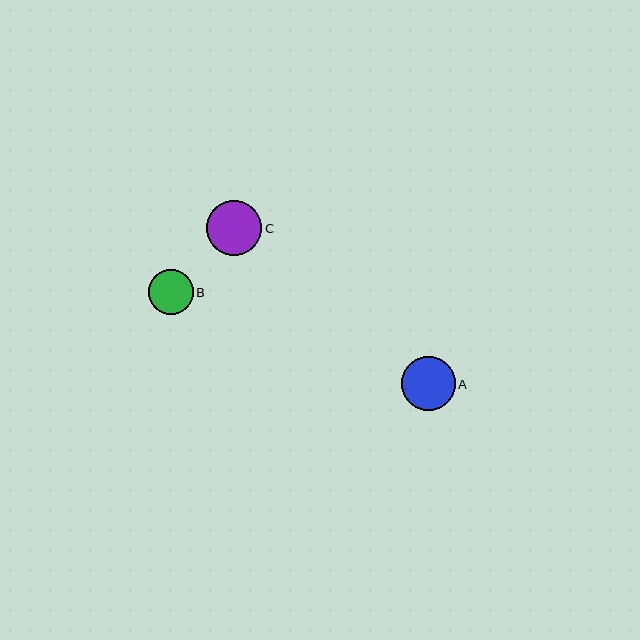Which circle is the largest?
Circle C is the largest with a size of approximately 55 pixels.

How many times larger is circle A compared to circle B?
Circle A is approximately 1.2 times the size of circle B.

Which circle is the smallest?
Circle B is the smallest with a size of approximately 45 pixels.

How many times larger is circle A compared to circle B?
Circle A is approximately 1.2 times the size of circle B.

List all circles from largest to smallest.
From largest to smallest: C, A, B.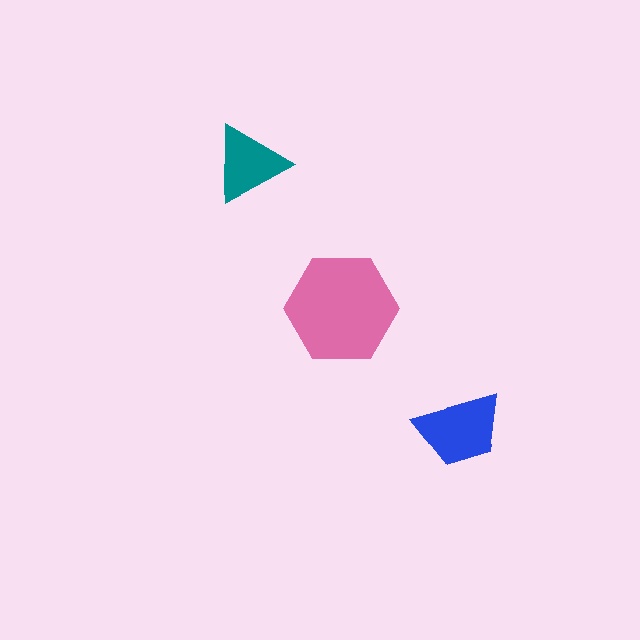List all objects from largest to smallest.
The pink hexagon, the blue trapezoid, the teal triangle.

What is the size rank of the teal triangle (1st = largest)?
3rd.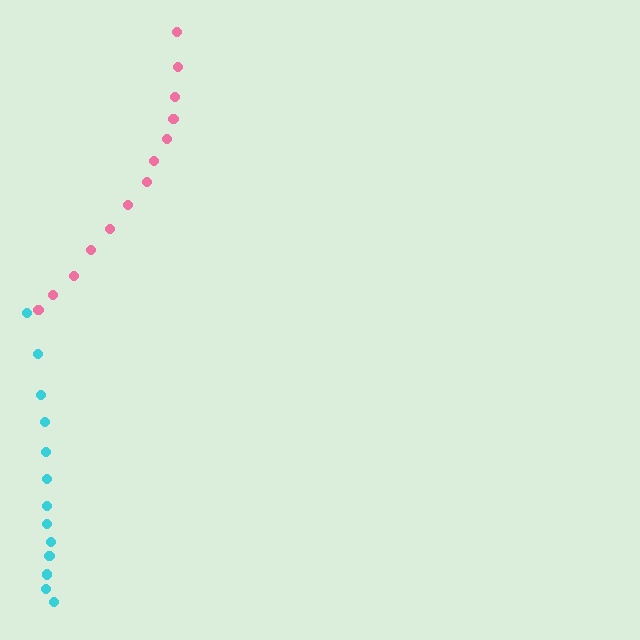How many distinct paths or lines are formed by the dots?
There are 2 distinct paths.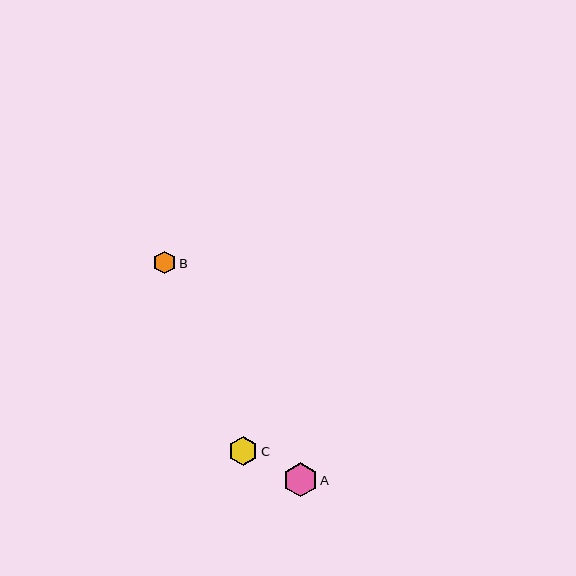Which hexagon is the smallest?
Hexagon B is the smallest with a size of approximately 23 pixels.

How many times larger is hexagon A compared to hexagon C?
Hexagon A is approximately 1.2 times the size of hexagon C.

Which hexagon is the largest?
Hexagon A is the largest with a size of approximately 34 pixels.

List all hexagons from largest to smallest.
From largest to smallest: A, C, B.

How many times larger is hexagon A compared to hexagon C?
Hexagon A is approximately 1.2 times the size of hexagon C.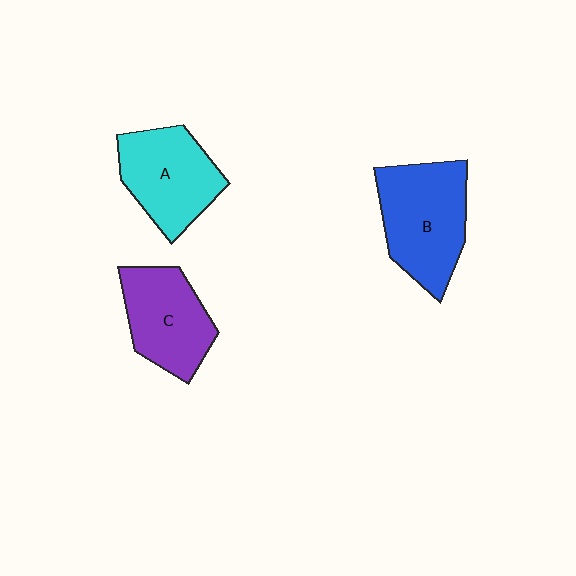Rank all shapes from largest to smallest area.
From largest to smallest: B (blue), A (cyan), C (purple).